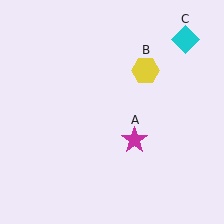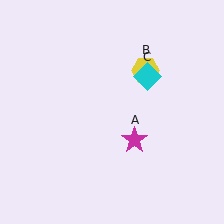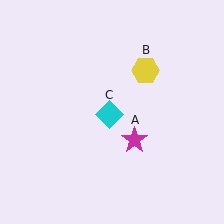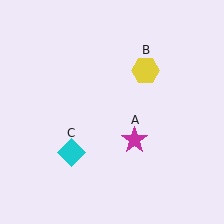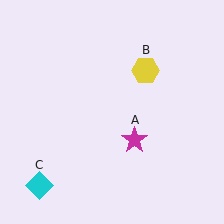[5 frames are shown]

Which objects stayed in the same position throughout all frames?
Magenta star (object A) and yellow hexagon (object B) remained stationary.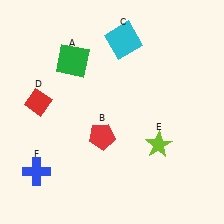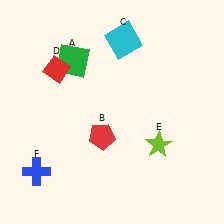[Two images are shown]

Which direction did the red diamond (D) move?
The red diamond (D) moved up.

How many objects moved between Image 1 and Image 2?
1 object moved between the two images.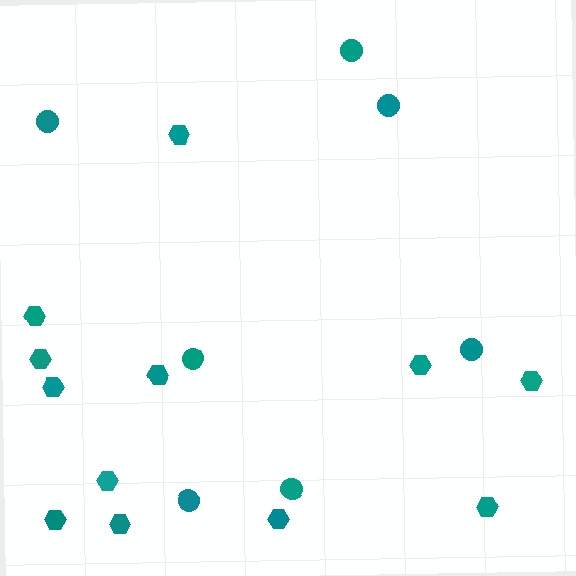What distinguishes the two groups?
There are 2 groups: one group of hexagons (12) and one group of circles (7).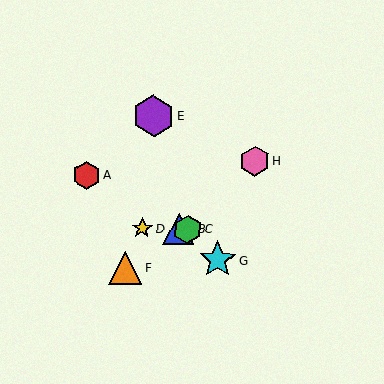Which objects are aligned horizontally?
Objects B, C, D are aligned horizontally.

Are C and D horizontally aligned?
Yes, both are at y≈229.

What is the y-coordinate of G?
Object G is at y≈260.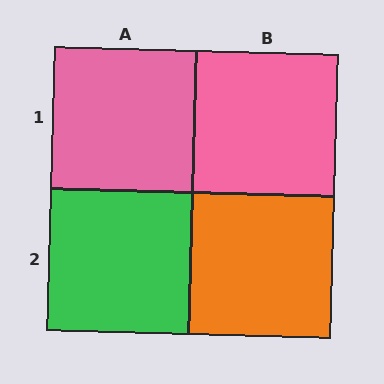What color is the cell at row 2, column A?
Green.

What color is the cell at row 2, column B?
Orange.